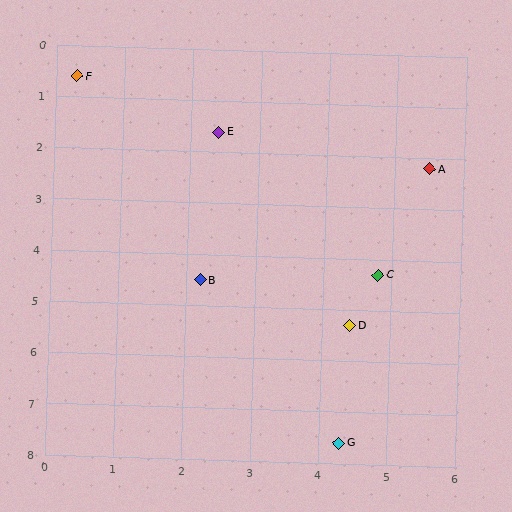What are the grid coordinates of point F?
Point F is at approximately (0.3, 0.6).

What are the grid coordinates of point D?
Point D is at approximately (4.4, 5.3).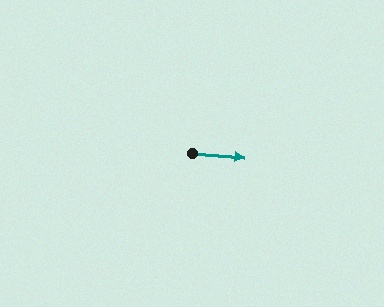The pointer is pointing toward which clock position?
Roughly 3 o'clock.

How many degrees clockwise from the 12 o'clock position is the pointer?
Approximately 94 degrees.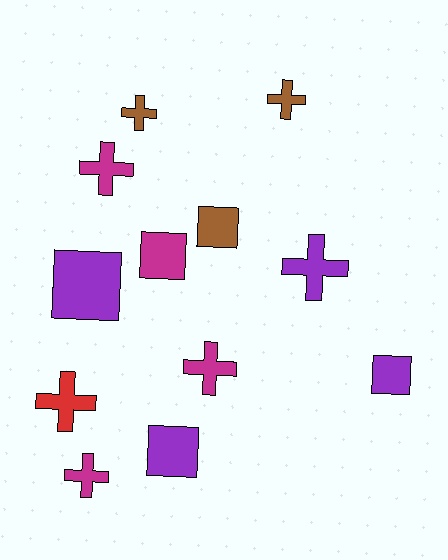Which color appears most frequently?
Magenta, with 4 objects.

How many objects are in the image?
There are 12 objects.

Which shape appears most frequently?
Cross, with 7 objects.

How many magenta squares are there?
There is 1 magenta square.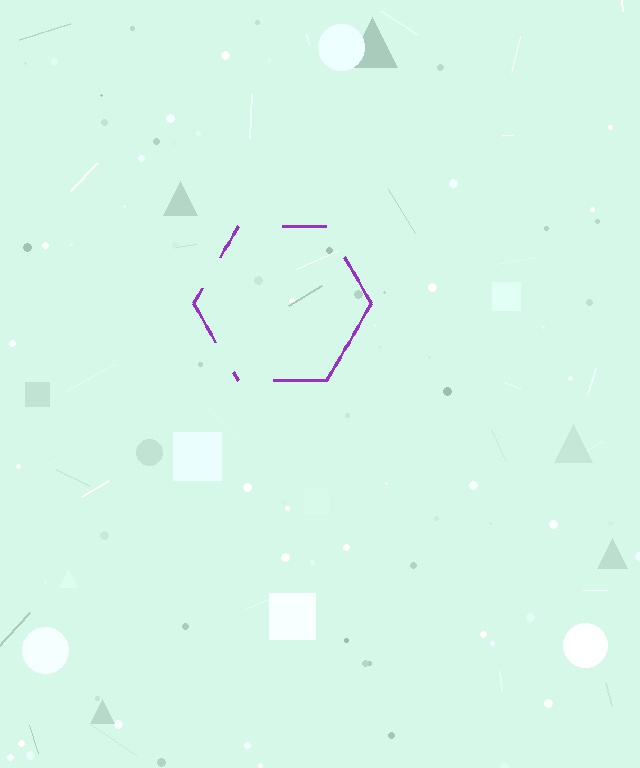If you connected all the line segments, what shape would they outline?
They would outline a hexagon.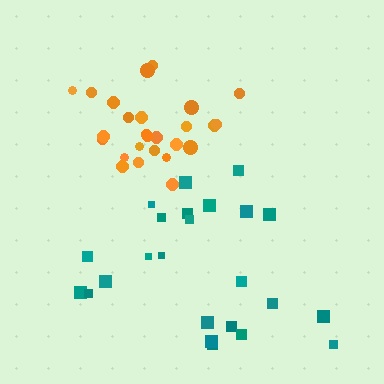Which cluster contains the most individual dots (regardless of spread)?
Orange (26).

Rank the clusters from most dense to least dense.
orange, teal.